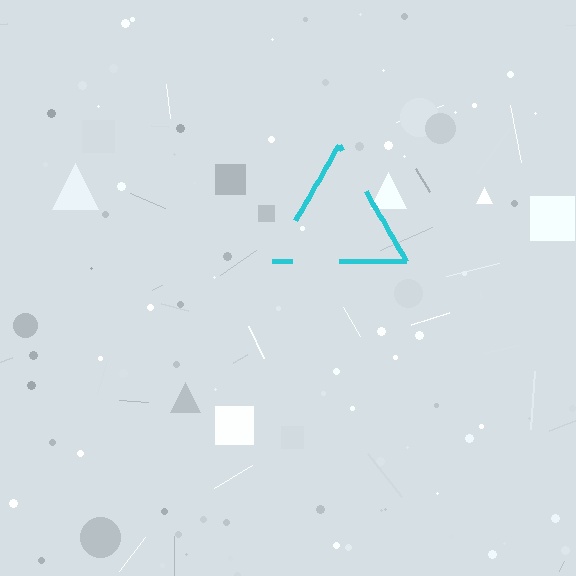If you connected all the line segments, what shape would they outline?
They would outline a triangle.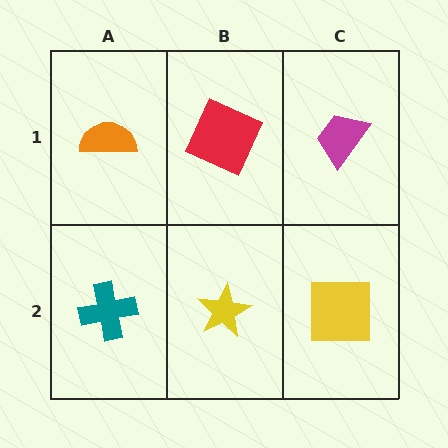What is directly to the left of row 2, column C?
A yellow star.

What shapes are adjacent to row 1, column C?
A yellow square (row 2, column C), a red square (row 1, column B).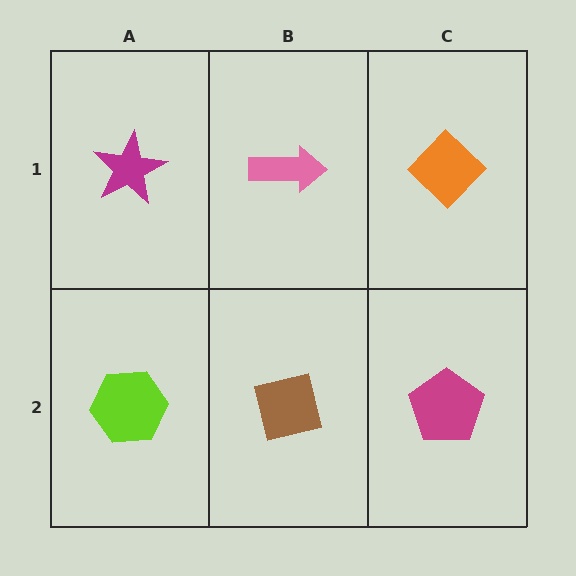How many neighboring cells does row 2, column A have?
2.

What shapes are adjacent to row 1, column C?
A magenta pentagon (row 2, column C), a pink arrow (row 1, column B).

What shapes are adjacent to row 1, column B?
A brown square (row 2, column B), a magenta star (row 1, column A), an orange diamond (row 1, column C).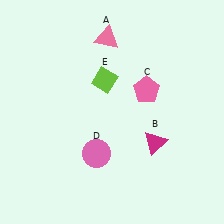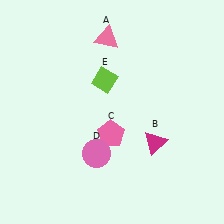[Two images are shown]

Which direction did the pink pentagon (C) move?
The pink pentagon (C) moved down.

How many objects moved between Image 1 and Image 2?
1 object moved between the two images.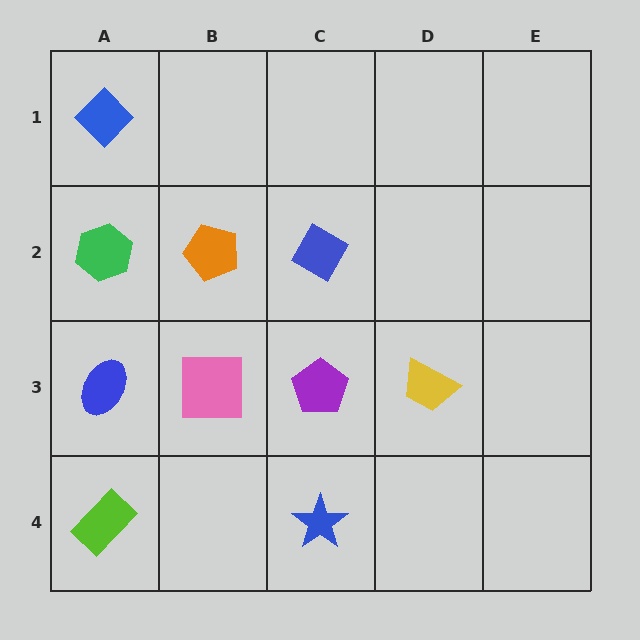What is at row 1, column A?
A blue diamond.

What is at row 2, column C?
A blue diamond.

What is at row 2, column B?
An orange pentagon.